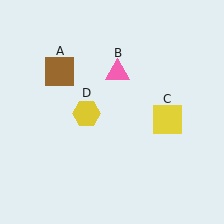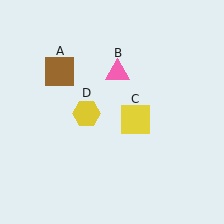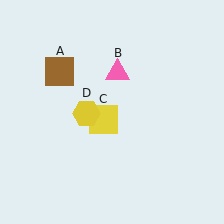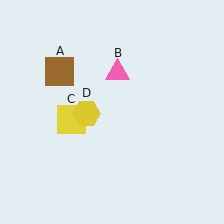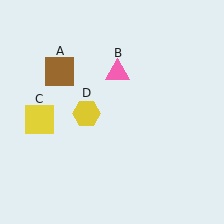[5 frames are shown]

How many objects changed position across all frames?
1 object changed position: yellow square (object C).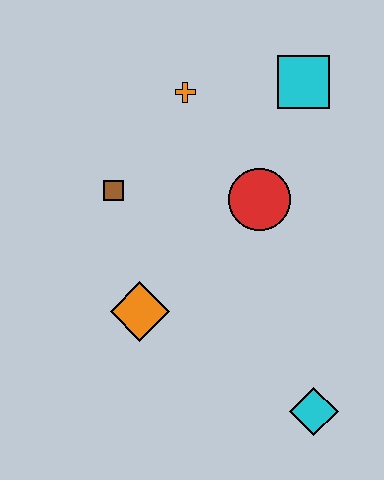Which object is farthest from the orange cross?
The cyan diamond is farthest from the orange cross.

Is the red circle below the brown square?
Yes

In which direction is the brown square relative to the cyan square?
The brown square is to the left of the cyan square.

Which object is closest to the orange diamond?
The brown square is closest to the orange diamond.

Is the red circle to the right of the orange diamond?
Yes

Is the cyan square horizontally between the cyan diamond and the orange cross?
Yes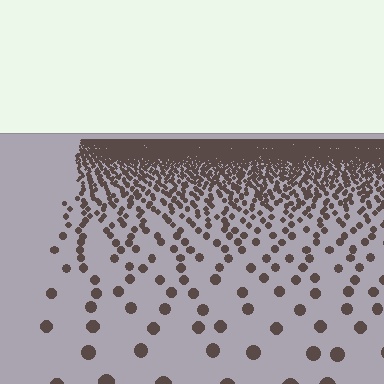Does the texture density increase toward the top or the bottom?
Density increases toward the top.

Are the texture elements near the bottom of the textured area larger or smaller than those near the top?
Larger. Near the bottom, elements are closer to the viewer and appear at a bigger on-screen size.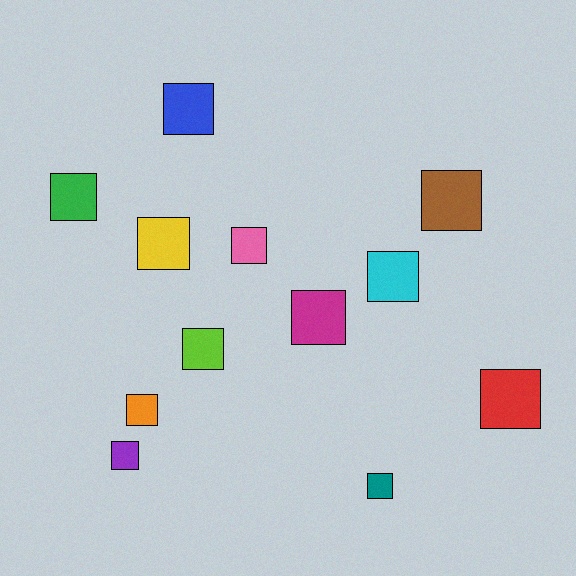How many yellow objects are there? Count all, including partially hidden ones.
There is 1 yellow object.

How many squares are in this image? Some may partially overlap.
There are 12 squares.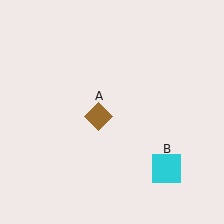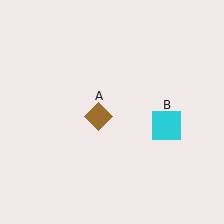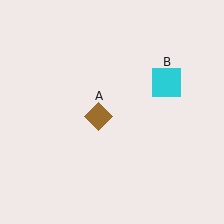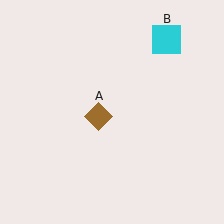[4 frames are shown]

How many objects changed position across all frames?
1 object changed position: cyan square (object B).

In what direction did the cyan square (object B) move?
The cyan square (object B) moved up.